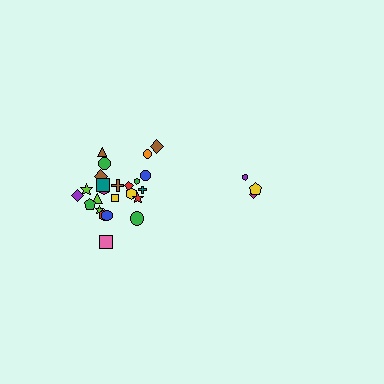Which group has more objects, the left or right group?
The left group.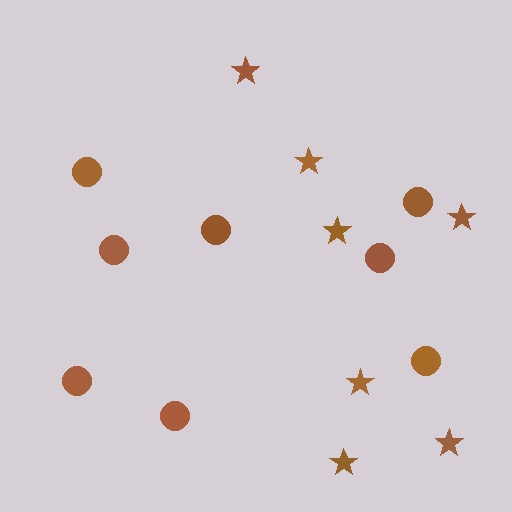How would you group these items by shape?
There are 2 groups: one group of stars (7) and one group of circles (8).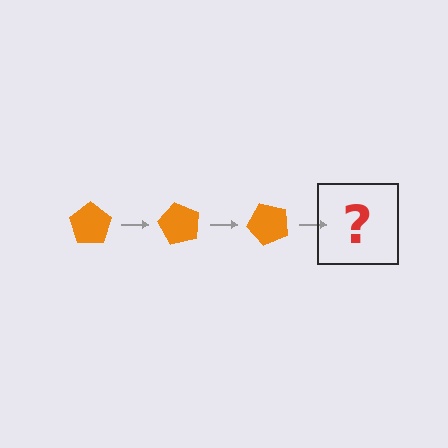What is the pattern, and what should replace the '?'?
The pattern is that the pentagon rotates 60 degrees each step. The '?' should be an orange pentagon rotated 180 degrees.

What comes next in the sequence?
The next element should be an orange pentagon rotated 180 degrees.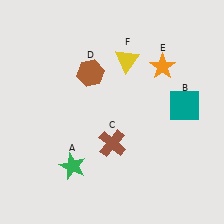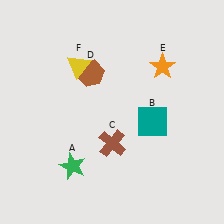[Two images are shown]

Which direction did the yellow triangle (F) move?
The yellow triangle (F) moved left.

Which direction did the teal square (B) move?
The teal square (B) moved left.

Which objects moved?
The objects that moved are: the teal square (B), the yellow triangle (F).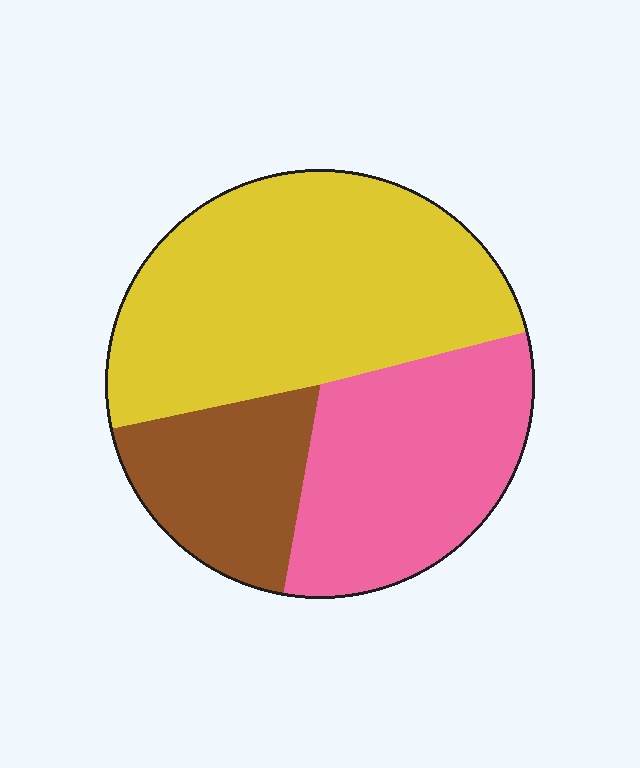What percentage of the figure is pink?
Pink takes up about one third (1/3) of the figure.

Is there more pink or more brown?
Pink.